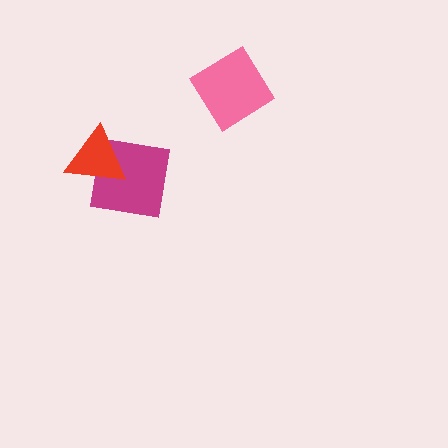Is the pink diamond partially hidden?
No, no other shape covers it.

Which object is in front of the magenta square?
The red triangle is in front of the magenta square.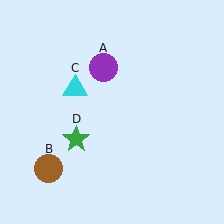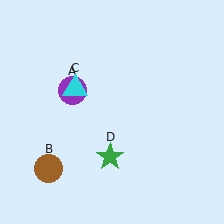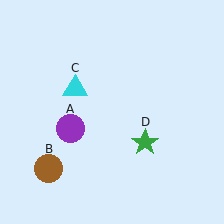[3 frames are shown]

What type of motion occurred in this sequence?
The purple circle (object A), green star (object D) rotated counterclockwise around the center of the scene.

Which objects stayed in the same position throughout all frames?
Brown circle (object B) and cyan triangle (object C) remained stationary.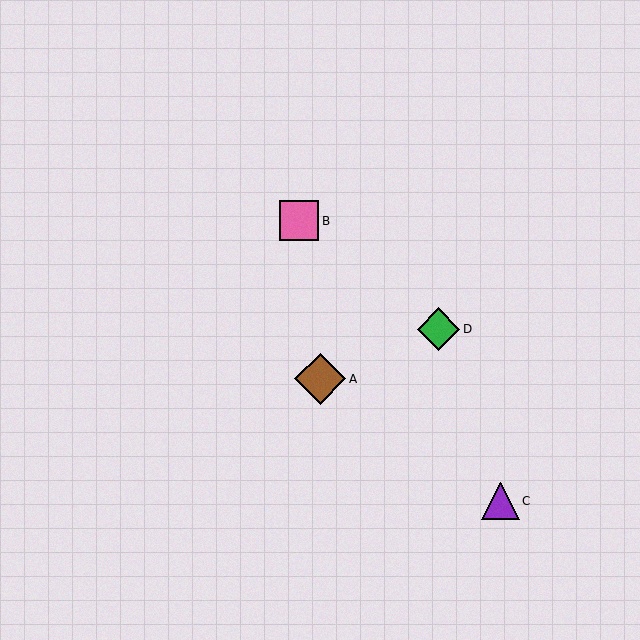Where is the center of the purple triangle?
The center of the purple triangle is at (501, 501).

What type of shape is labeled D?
Shape D is a green diamond.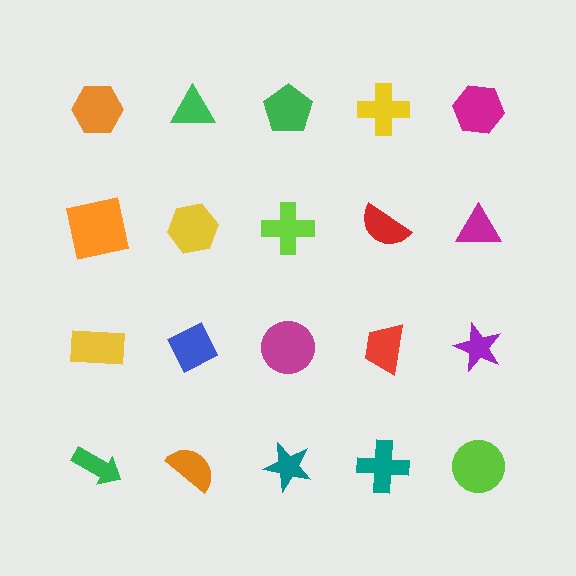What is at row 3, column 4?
A red trapezoid.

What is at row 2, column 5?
A magenta triangle.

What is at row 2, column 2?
A yellow hexagon.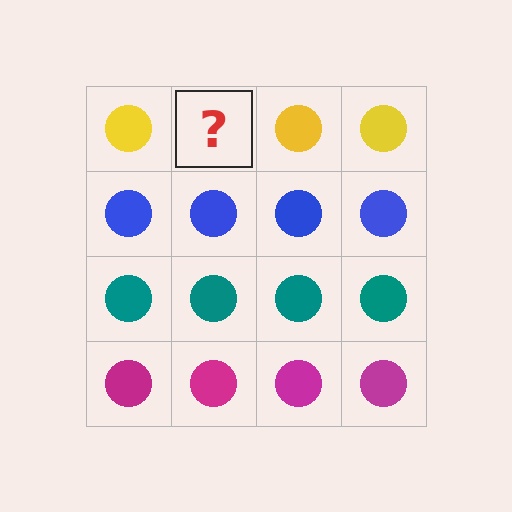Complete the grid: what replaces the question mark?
The question mark should be replaced with a yellow circle.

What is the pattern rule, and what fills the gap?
The rule is that each row has a consistent color. The gap should be filled with a yellow circle.